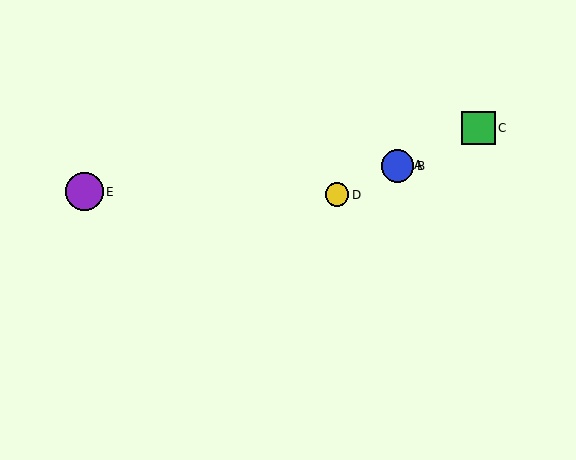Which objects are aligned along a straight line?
Objects A, B, C, D are aligned along a straight line.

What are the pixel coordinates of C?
Object C is at (478, 128).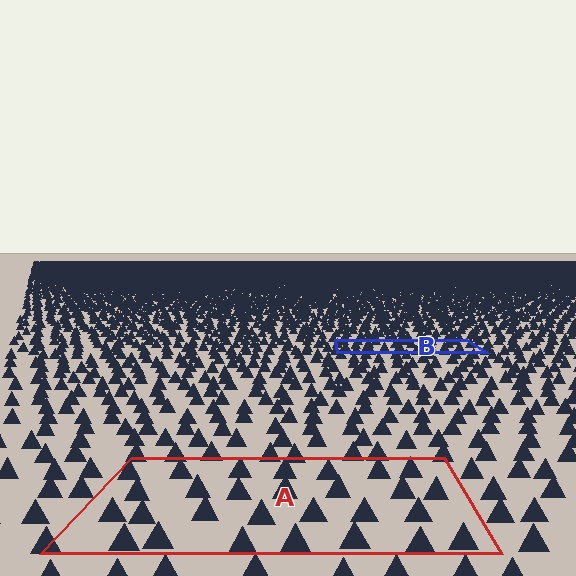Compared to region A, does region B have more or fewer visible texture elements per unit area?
Region B has more texture elements per unit area — they are packed more densely because it is farther away.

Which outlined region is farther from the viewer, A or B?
Region B is farther from the viewer — the texture elements inside it appear smaller and more densely packed.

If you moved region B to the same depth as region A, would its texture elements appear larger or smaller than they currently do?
They would appear larger. At a closer depth, the same texture elements are projected at a bigger on-screen size.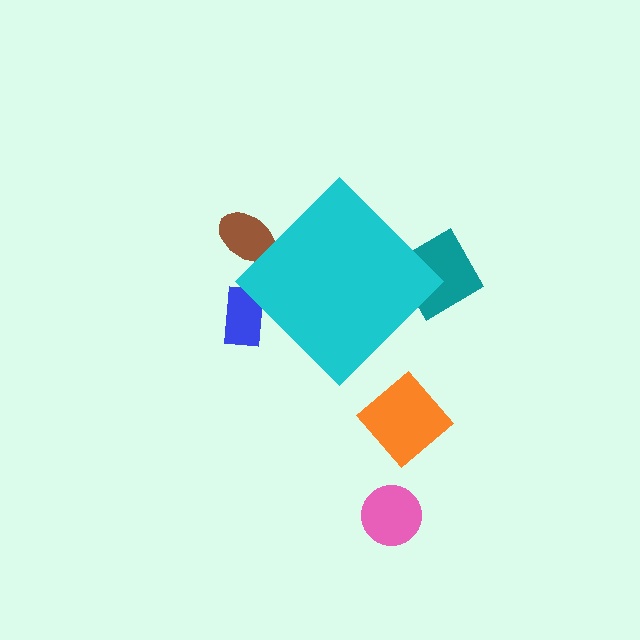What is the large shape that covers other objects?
A cyan diamond.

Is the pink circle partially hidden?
No, the pink circle is fully visible.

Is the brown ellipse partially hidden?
Yes, the brown ellipse is partially hidden behind the cyan diamond.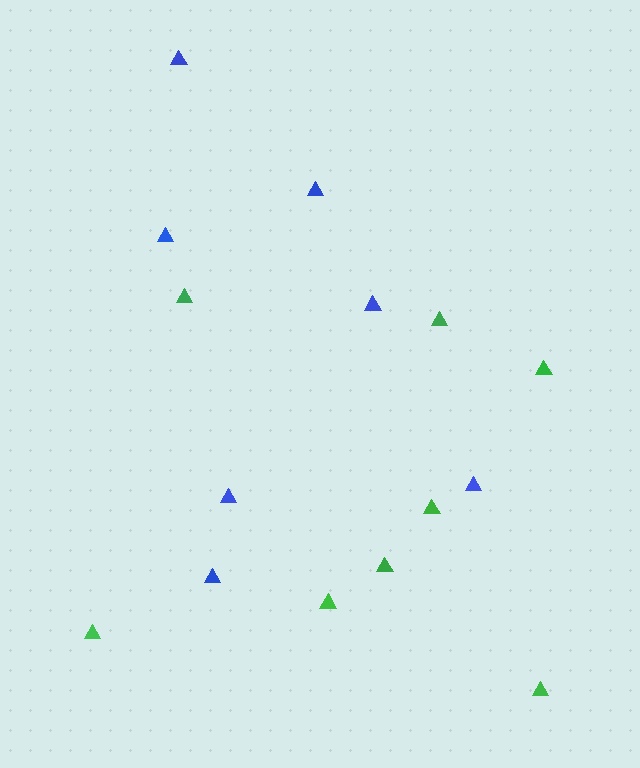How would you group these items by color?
There are 2 groups: one group of blue triangles (7) and one group of green triangles (8).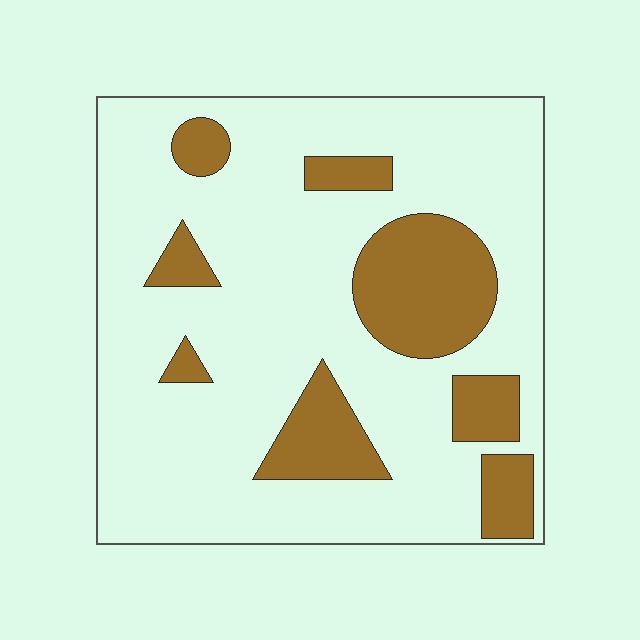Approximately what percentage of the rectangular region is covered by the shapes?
Approximately 20%.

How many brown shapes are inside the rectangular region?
8.